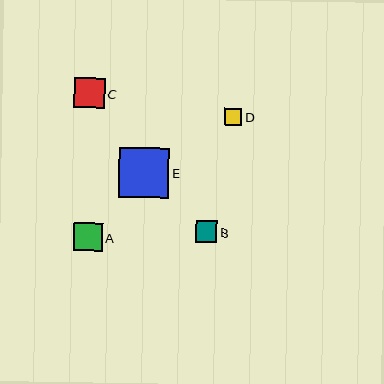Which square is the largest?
Square E is the largest with a size of approximately 50 pixels.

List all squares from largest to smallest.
From largest to smallest: E, C, A, B, D.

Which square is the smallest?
Square D is the smallest with a size of approximately 17 pixels.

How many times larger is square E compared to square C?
Square E is approximately 1.6 times the size of square C.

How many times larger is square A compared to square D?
Square A is approximately 1.6 times the size of square D.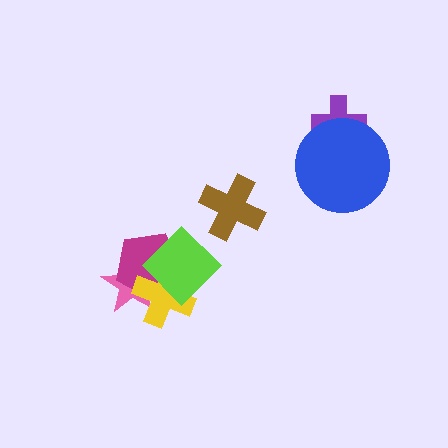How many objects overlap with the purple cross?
1 object overlaps with the purple cross.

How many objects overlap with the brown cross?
0 objects overlap with the brown cross.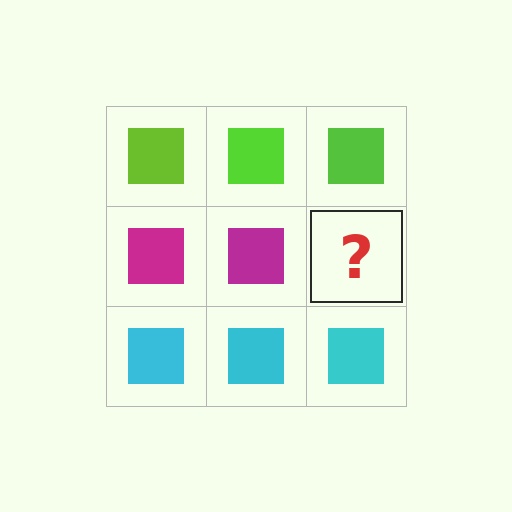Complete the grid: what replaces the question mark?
The question mark should be replaced with a magenta square.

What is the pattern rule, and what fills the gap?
The rule is that each row has a consistent color. The gap should be filled with a magenta square.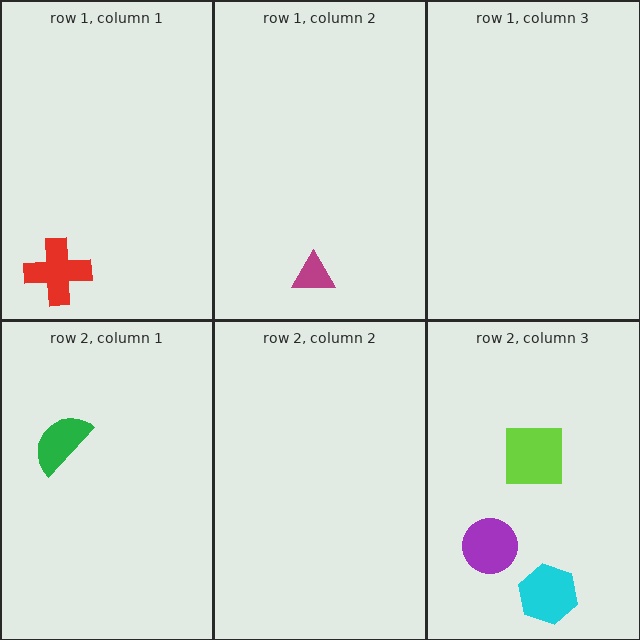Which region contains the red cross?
The row 1, column 1 region.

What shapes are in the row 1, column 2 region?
The magenta triangle.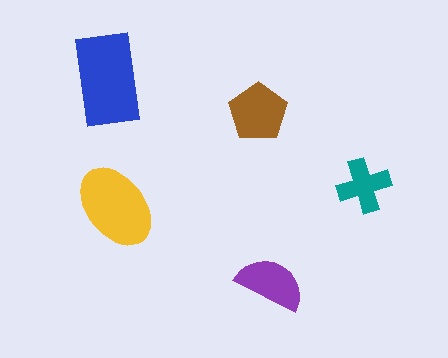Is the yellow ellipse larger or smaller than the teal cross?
Larger.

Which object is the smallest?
The teal cross.